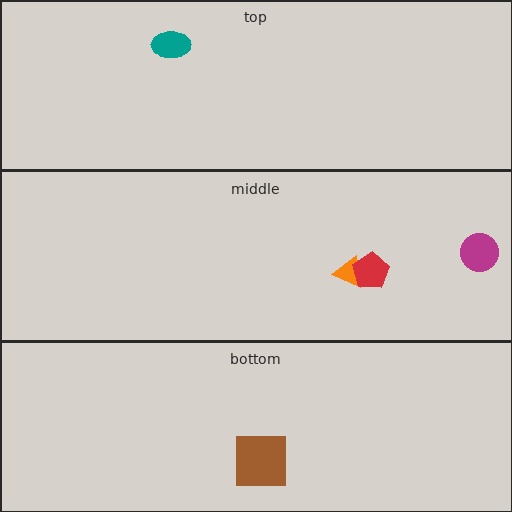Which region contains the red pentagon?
The middle region.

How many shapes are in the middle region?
3.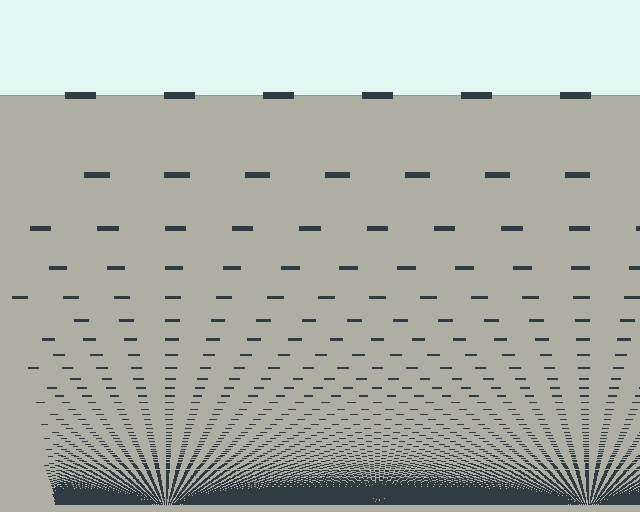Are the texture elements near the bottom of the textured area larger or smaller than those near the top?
Smaller. The gradient is inverted — elements near the bottom are smaller and denser.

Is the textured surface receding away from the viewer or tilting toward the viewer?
The surface appears to tilt toward the viewer. Texture elements get larger and sparser toward the top.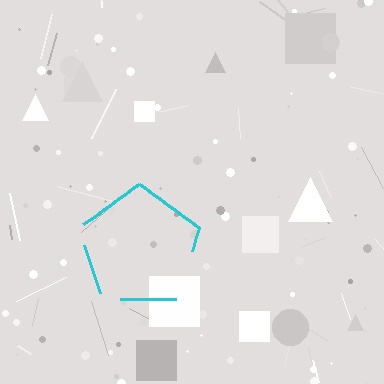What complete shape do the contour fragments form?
The contour fragments form a pentagon.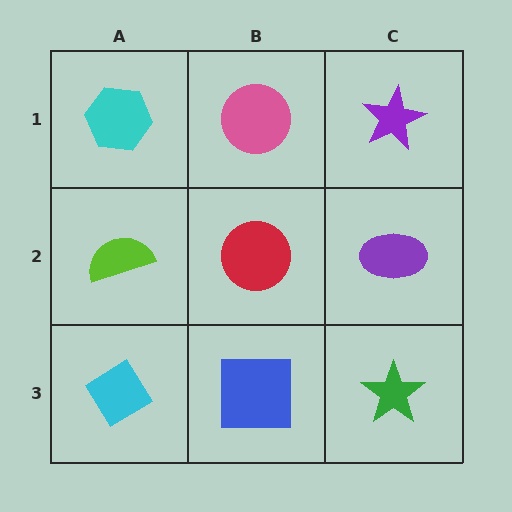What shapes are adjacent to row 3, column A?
A lime semicircle (row 2, column A), a blue square (row 3, column B).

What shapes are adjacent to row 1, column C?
A purple ellipse (row 2, column C), a pink circle (row 1, column B).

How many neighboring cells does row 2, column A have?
3.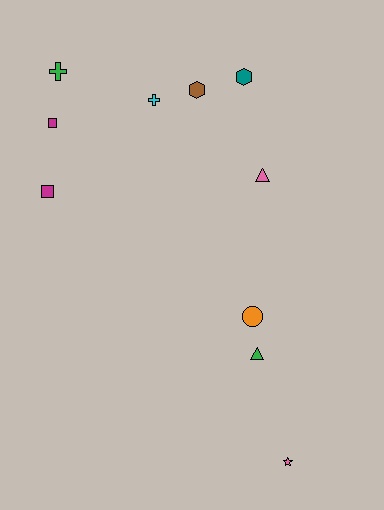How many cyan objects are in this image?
There is 1 cyan object.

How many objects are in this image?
There are 10 objects.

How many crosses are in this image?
There are 2 crosses.